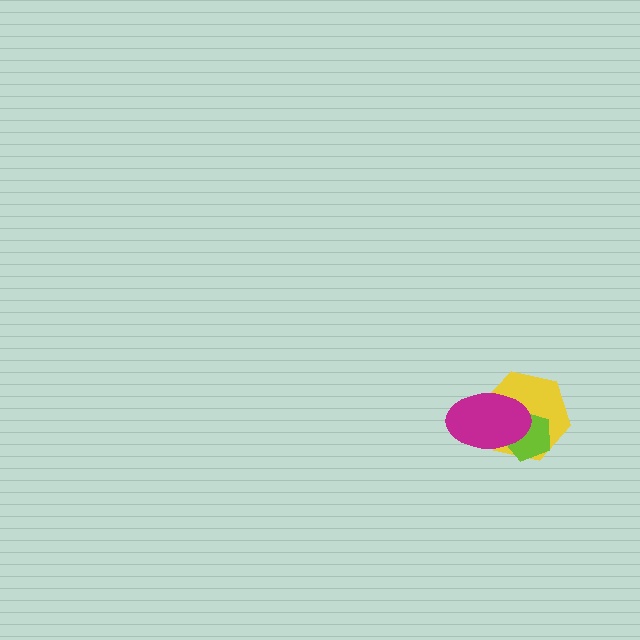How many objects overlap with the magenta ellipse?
2 objects overlap with the magenta ellipse.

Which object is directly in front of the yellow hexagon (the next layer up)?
The lime pentagon is directly in front of the yellow hexagon.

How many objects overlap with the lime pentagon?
2 objects overlap with the lime pentagon.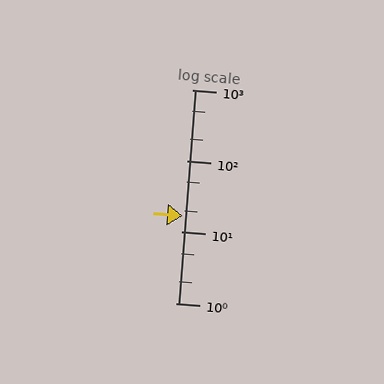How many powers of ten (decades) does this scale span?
The scale spans 3 decades, from 1 to 1000.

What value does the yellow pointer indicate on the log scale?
The pointer indicates approximately 17.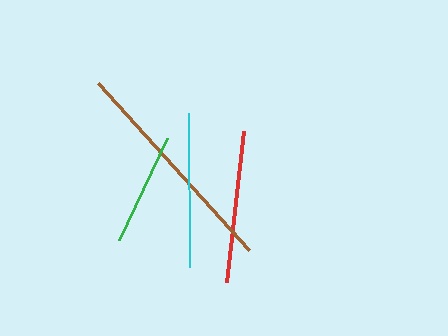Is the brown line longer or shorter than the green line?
The brown line is longer than the green line.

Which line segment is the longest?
The brown line is the longest at approximately 224 pixels.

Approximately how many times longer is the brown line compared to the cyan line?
The brown line is approximately 1.5 times the length of the cyan line.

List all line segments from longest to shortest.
From longest to shortest: brown, cyan, red, green.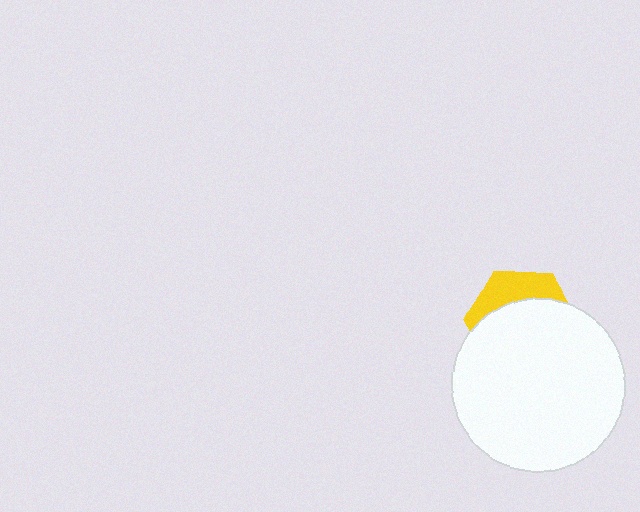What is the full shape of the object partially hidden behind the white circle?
The partially hidden object is a yellow hexagon.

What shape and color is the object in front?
The object in front is a white circle.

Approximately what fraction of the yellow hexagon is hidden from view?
Roughly 70% of the yellow hexagon is hidden behind the white circle.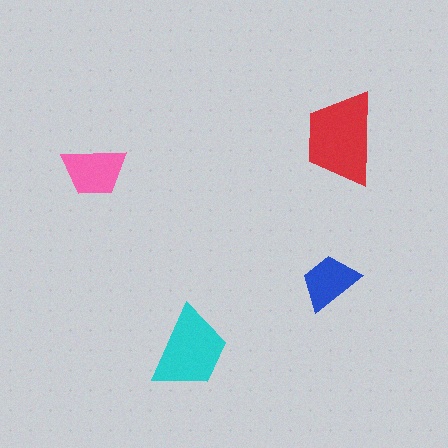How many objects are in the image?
There are 4 objects in the image.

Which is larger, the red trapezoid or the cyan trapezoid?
The red one.